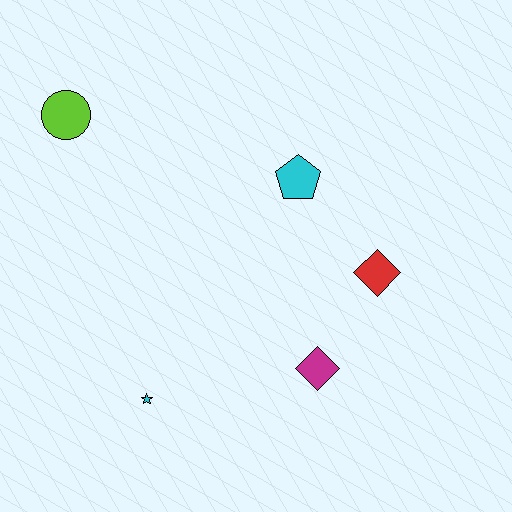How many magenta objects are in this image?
There is 1 magenta object.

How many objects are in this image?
There are 5 objects.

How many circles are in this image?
There is 1 circle.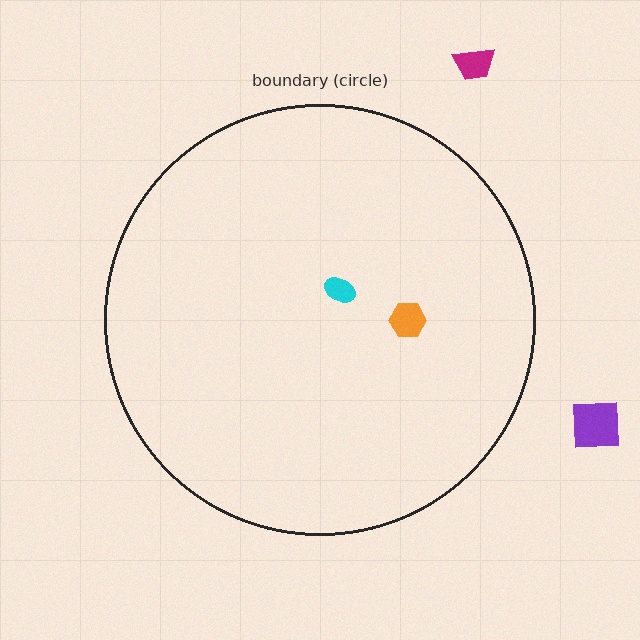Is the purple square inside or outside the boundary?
Outside.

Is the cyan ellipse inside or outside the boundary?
Inside.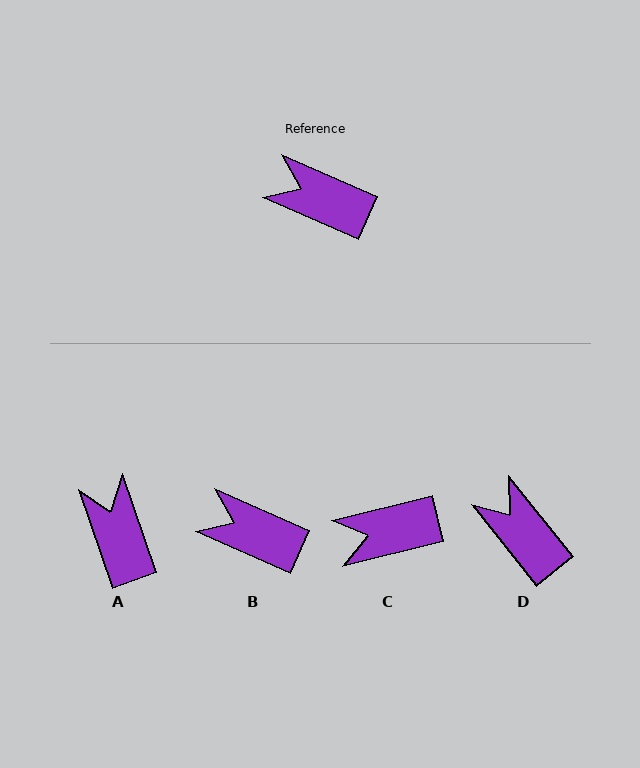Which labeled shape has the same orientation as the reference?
B.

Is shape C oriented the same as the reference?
No, it is off by about 38 degrees.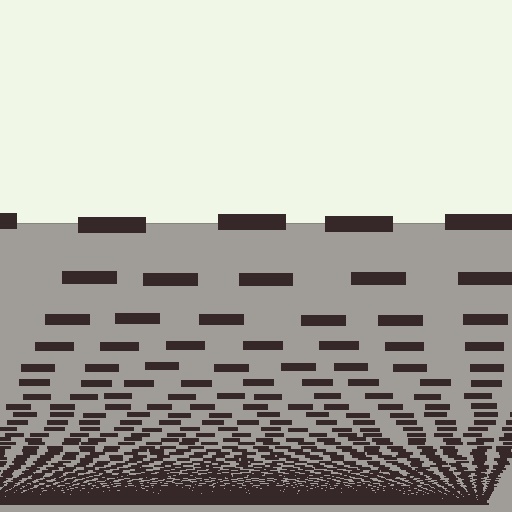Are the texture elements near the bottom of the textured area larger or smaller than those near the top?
Smaller. The gradient is inverted — elements near the bottom are smaller and denser.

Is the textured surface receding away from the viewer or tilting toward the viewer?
The surface appears to tilt toward the viewer. Texture elements get larger and sparser toward the top.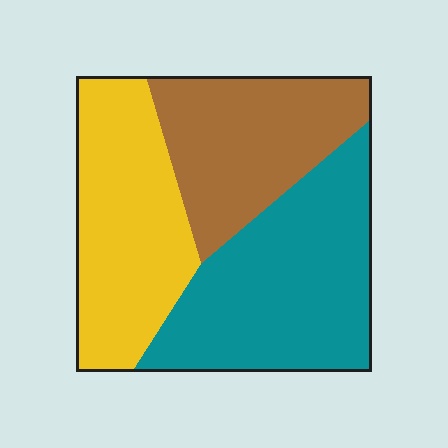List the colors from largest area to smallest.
From largest to smallest: teal, yellow, brown.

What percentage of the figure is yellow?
Yellow takes up about one third (1/3) of the figure.